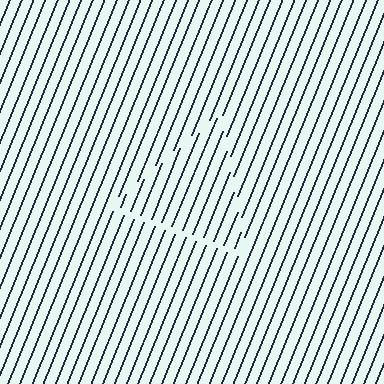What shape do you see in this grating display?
An illusory triangle. The interior of the shape contains the same grating, shifted by half a period — the contour is defined by the phase discontinuity where line-ends from the inner and outer gratings abut.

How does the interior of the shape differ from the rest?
The interior of the shape contains the same grating, shifted by half a period — the contour is defined by the phase discontinuity where line-ends from the inner and outer gratings abut.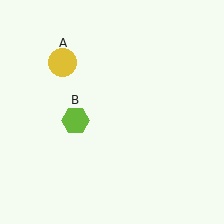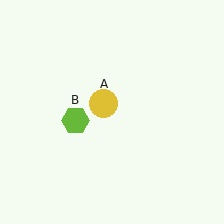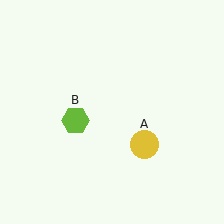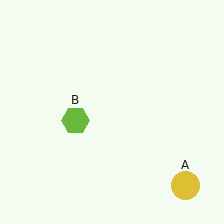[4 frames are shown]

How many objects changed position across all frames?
1 object changed position: yellow circle (object A).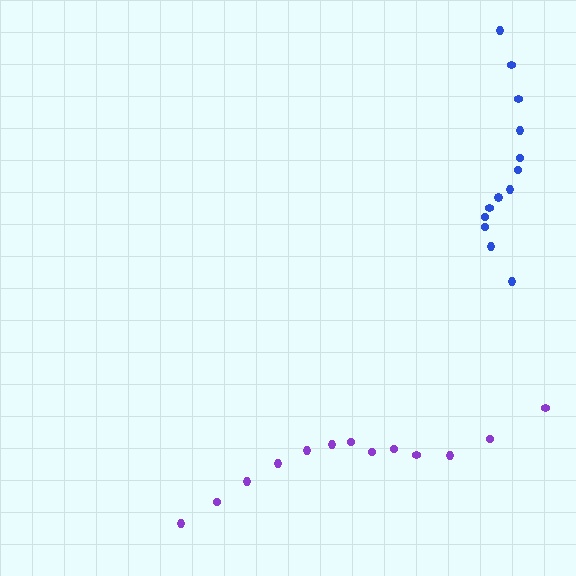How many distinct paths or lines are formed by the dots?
There are 2 distinct paths.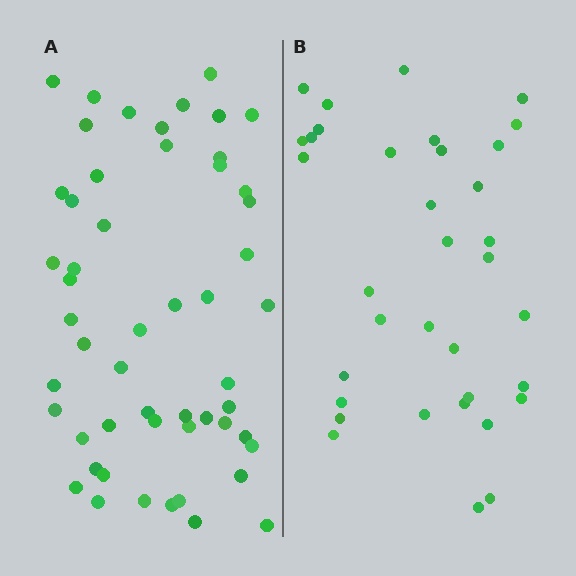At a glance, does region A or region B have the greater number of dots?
Region A (the left region) has more dots.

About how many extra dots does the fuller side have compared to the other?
Region A has approximately 20 more dots than region B.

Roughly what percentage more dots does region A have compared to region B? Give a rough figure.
About 50% more.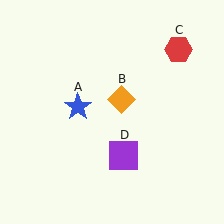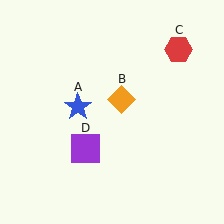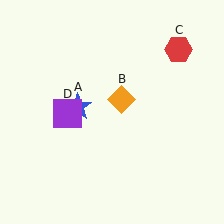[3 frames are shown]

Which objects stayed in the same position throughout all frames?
Blue star (object A) and orange diamond (object B) and red hexagon (object C) remained stationary.